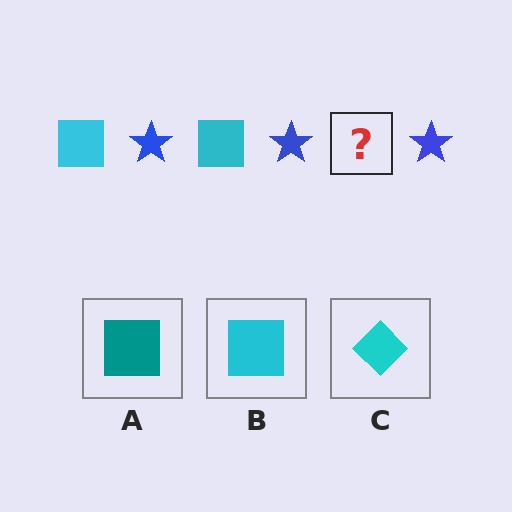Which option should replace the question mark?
Option B.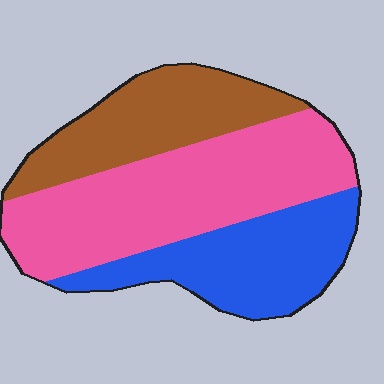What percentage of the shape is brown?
Brown takes up about one quarter (1/4) of the shape.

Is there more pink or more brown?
Pink.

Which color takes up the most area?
Pink, at roughly 45%.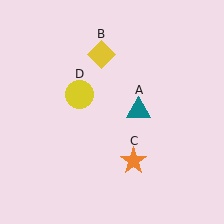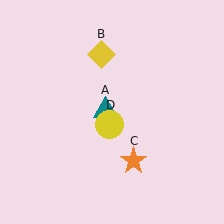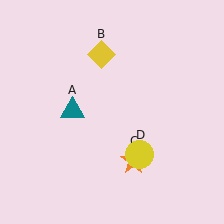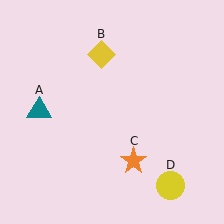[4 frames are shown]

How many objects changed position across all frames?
2 objects changed position: teal triangle (object A), yellow circle (object D).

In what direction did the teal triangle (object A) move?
The teal triangle (object A) moved left.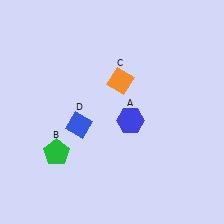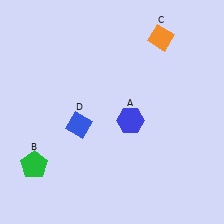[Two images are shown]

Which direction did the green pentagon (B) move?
The green pentagon (B) moved left.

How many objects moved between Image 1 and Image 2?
2 objects moved between the two images.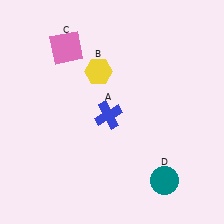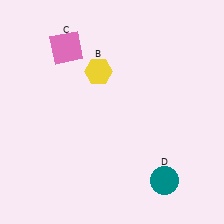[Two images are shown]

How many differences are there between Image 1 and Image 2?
There is 1 difference between the two images.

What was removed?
The blue cross (A) was removed in Image 2.